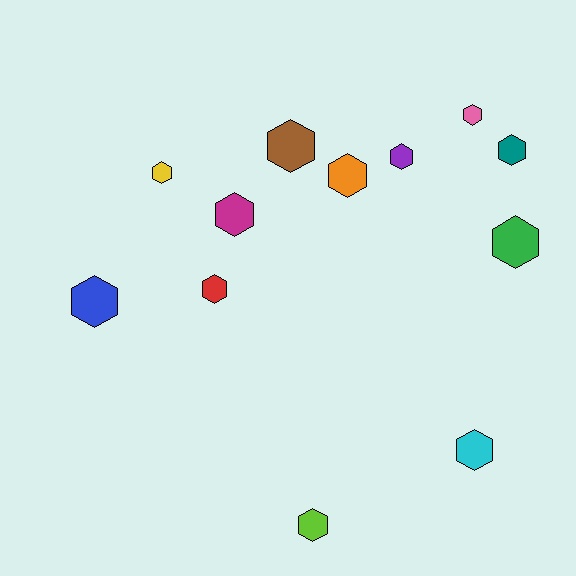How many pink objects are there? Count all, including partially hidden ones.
There is 1 pink object.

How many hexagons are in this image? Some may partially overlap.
There are 12 hexagons.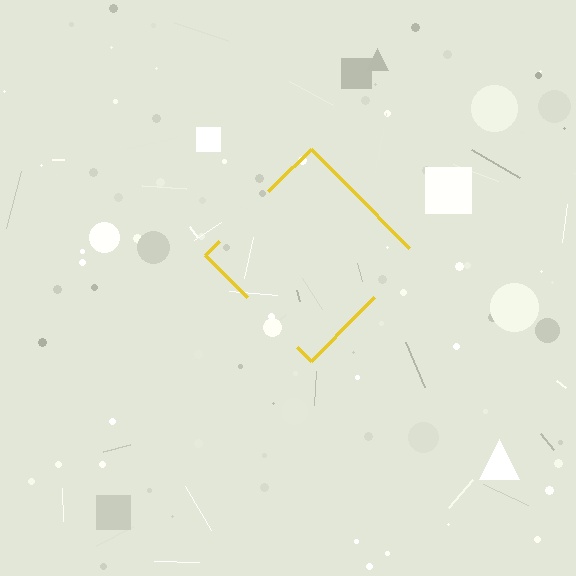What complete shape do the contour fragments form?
The contour fragments form a diamond.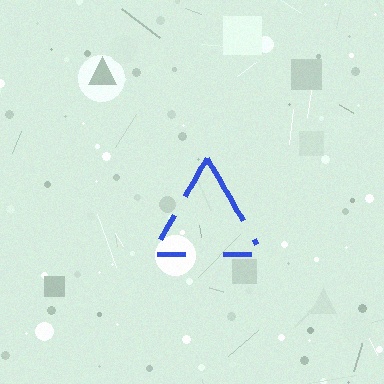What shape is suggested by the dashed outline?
The dashed outline suggests a triangle.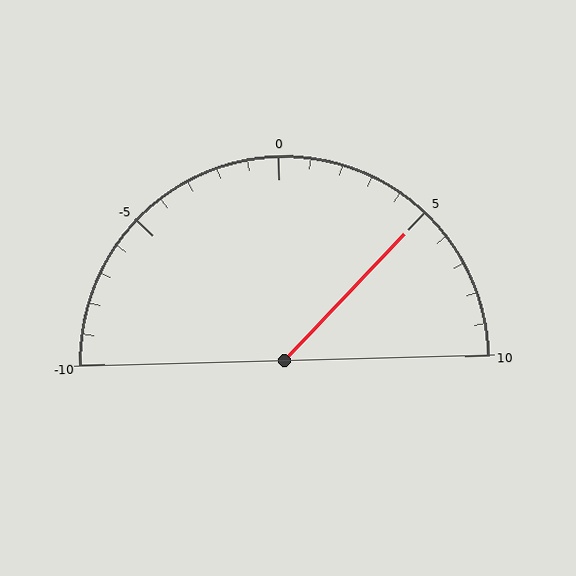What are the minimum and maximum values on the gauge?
The gauge ranges from -10 to 10.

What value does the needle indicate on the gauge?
The needle indicates approximately 5.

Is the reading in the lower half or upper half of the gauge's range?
The reading is in the upper half of the range (-10 to 10).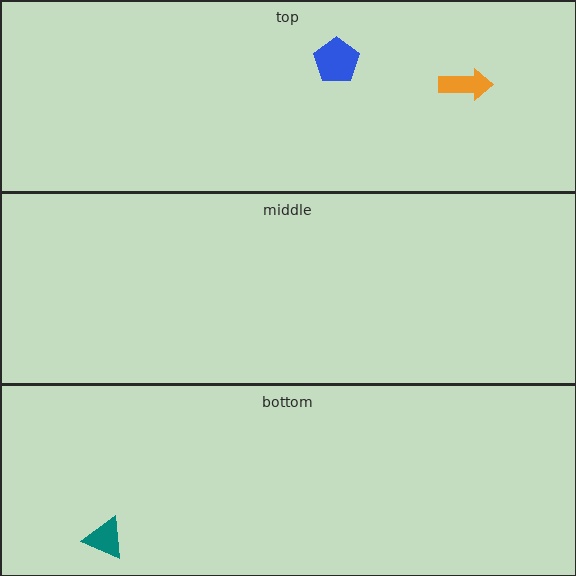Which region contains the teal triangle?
The bottom region.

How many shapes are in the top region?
2.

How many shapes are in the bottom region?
1.